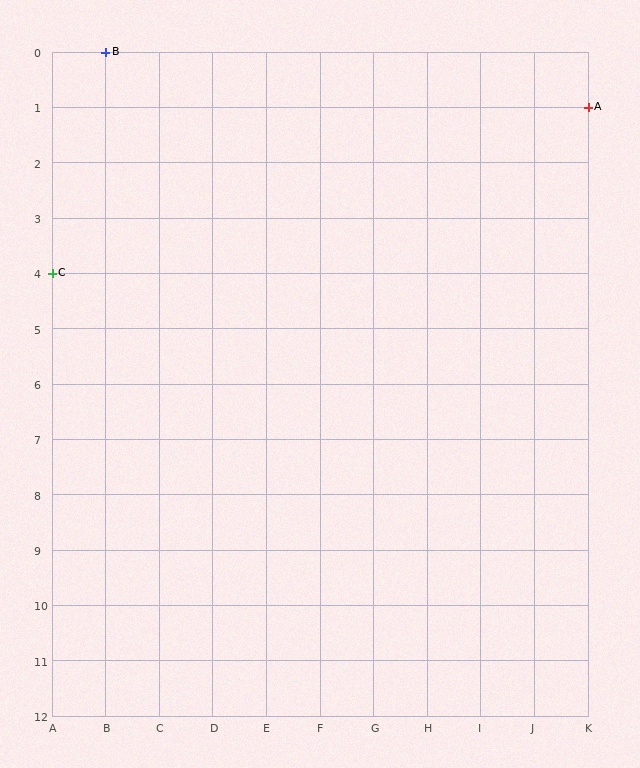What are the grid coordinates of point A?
Point A is at grid coordinates (K, 1).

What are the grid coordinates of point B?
Point B is at grid coordinates (B, 0).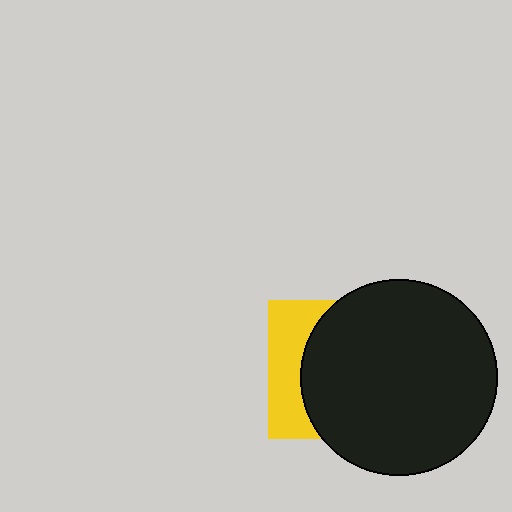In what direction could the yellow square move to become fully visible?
The yellow square could move left. That would shift it out from behind the black circle entirely.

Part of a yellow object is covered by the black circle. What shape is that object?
It is a square.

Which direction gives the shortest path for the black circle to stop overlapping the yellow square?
Moving right gives the shortest separation.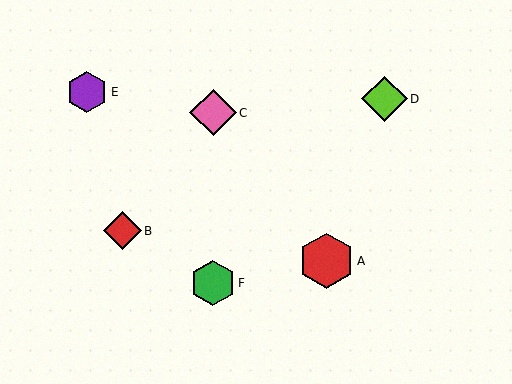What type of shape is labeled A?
Shape A is a red hexagon.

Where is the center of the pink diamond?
The center of the pink diamond is at (213, 113).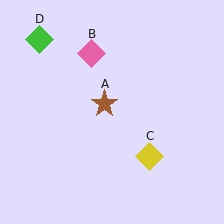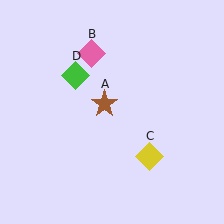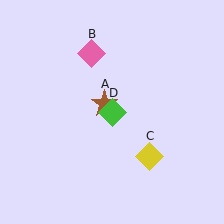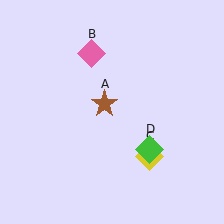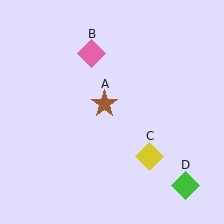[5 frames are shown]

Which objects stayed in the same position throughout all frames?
Brown star (object A) and pink diamond (object B) and yellow diamond (object C) remained stationary.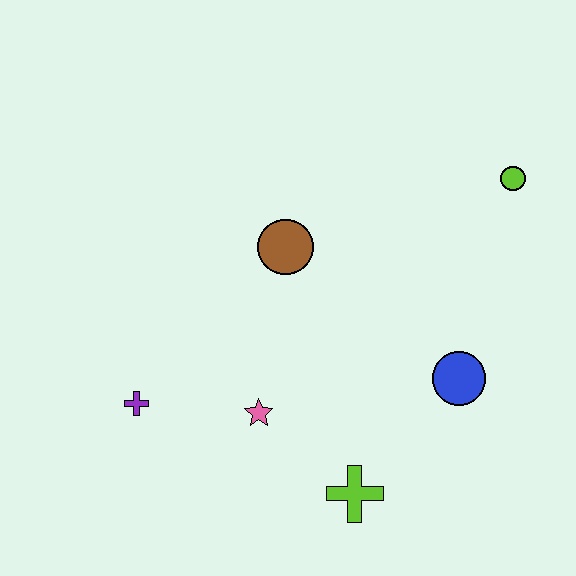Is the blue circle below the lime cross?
No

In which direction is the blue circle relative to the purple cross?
The blue circle is to the right of the purple cross.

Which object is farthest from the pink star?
The lime circle is farthest from the pink star.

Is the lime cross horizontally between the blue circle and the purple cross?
Yes